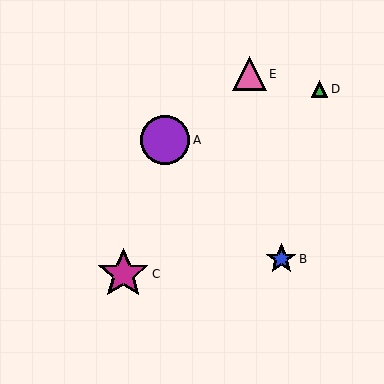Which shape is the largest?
The magenta star (labeled C) is the largest.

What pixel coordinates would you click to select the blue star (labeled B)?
Click at (281, 259) to select the blue star B.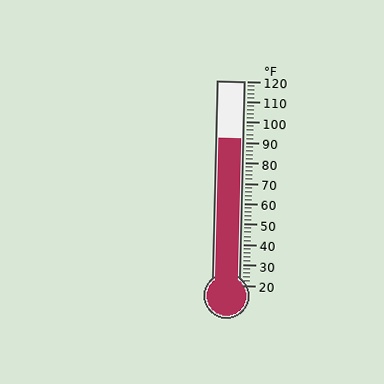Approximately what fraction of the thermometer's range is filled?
The thermometer is filled to approximately 70% of its range.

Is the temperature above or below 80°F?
The temperature is above 80°F.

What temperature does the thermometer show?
The thermometer shows approximately 92°F.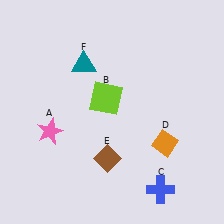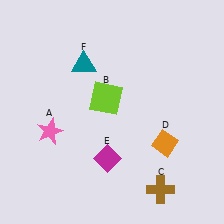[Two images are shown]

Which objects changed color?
C changed from blue to brown. E changed from brown to magenta.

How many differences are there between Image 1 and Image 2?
There are 2 differences between the two images.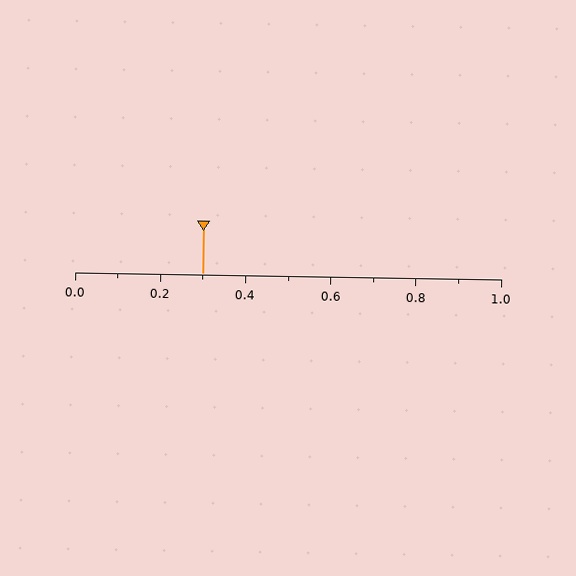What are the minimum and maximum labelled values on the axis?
The axis runs from 0.0 to 1.0.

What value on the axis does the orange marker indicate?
The marker indicates approximately 0.3.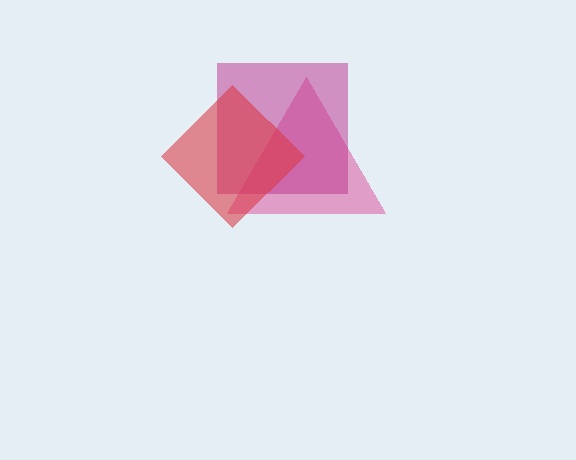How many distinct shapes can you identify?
There are 3 distinct shapes: a pink triangle, a magenta square, a red diamond.